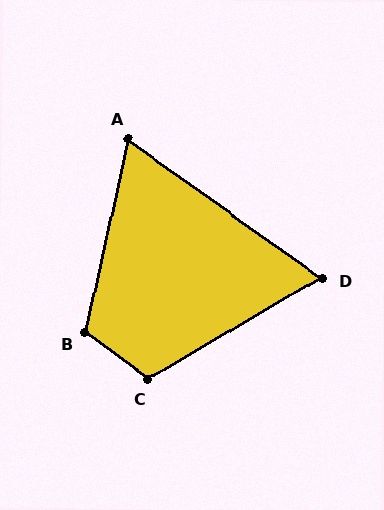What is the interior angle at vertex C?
Approximately 113 degrees (obtuse).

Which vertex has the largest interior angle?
B, at approximately 114 degrees.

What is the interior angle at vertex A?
Approximately 67 degrees (acute).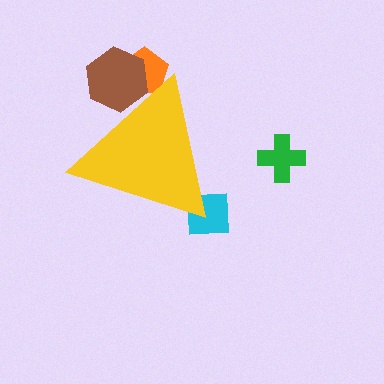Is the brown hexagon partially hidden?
Yes, the brown hexagon is partially hidden behind the yellow triangle.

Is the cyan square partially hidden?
Yes, the cyan square is partially hidden behind the yellow triangle.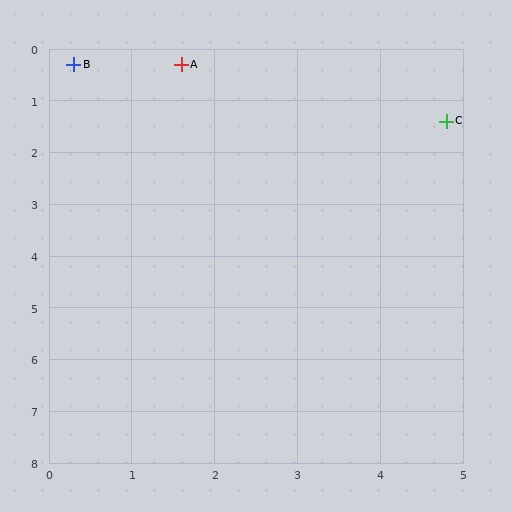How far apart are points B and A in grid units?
Points B and A are about 1.3 grid units apart.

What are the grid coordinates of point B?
Point B is at approximately (0.3, 0.3).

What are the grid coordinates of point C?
Point C is at approximately (4.8, 1.4).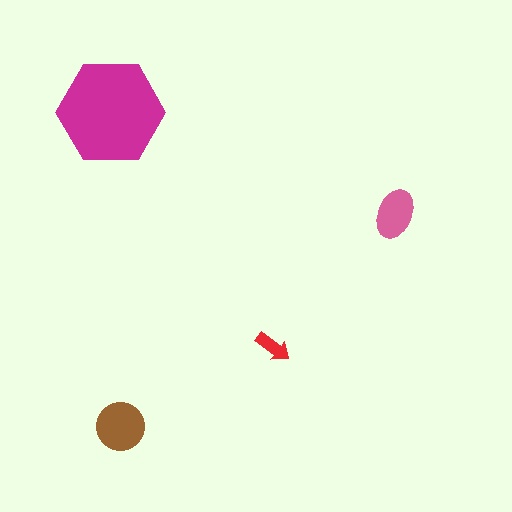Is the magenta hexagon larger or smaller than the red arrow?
Larger.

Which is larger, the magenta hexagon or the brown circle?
The magenta hexagon.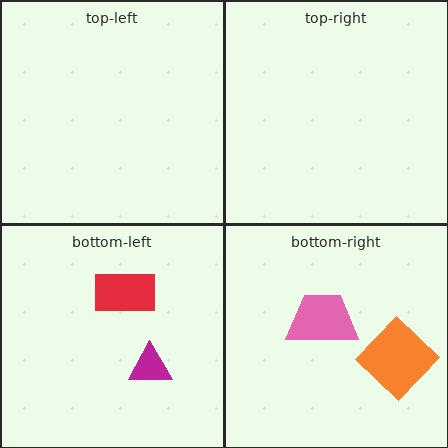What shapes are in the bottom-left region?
The magenta triangle, the red rectangle.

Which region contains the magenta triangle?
The bottom-left region.